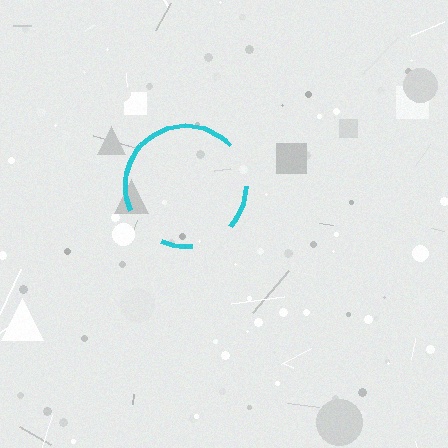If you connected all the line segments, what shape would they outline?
They would outline a circle.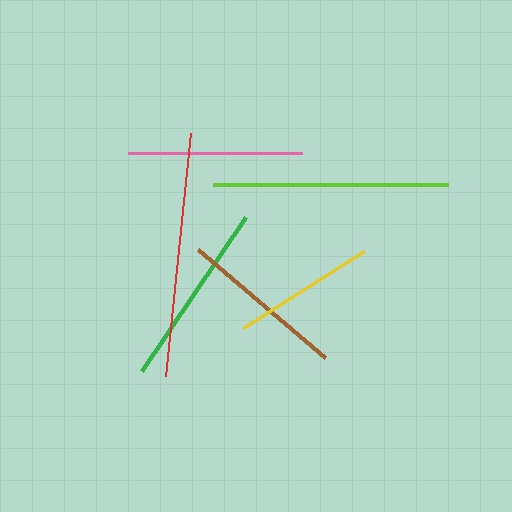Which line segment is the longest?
The red line is the longest at approximately 244 pixels.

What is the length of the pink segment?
The pink segment is approximately 174 pixels long.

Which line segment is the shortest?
The yellow line is the shortest at approximately 143 pixels.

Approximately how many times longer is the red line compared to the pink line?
The red line is approximately 1.4 times the length of the pink line.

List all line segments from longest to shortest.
From longest to shortest: red, lime, green, pink, brown, yellow.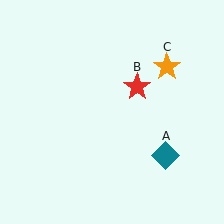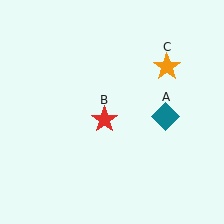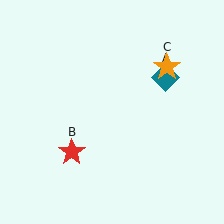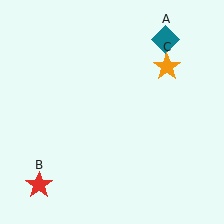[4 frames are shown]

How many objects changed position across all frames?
2 objects changed position: teal diamond (object A), red star (object B).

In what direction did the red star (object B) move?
The red star (object B) moved down and to the left.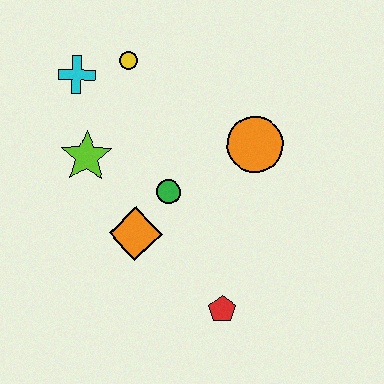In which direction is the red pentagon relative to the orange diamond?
The red pentagon is to the right of the orange diamond.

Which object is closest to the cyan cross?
The yellow circle is closest to the cyan cross.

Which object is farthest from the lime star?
The red pentagon is farthest from the lime star.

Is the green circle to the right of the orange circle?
No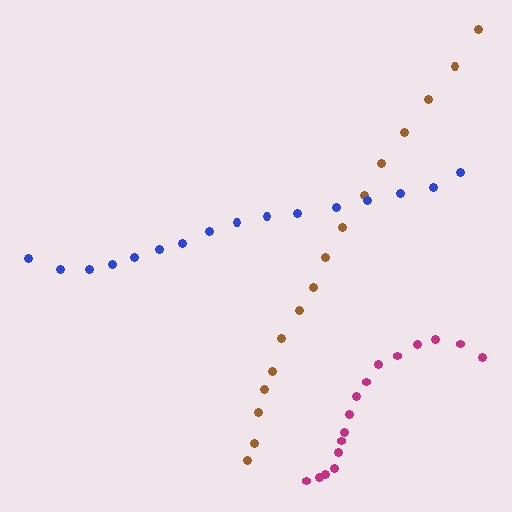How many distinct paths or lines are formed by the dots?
There are 3 distinct paths.